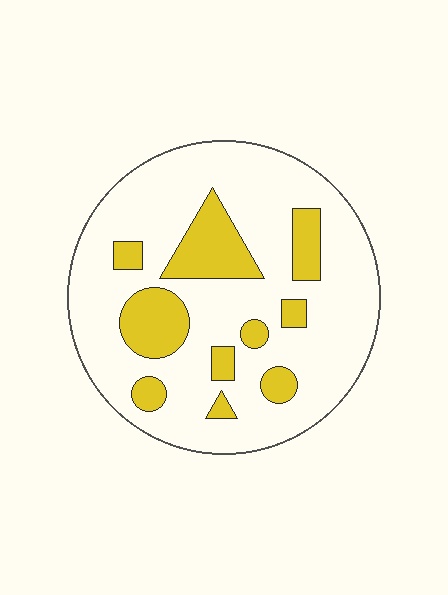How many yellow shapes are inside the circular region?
10.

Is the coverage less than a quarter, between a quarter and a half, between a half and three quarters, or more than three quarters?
Less than a quarter.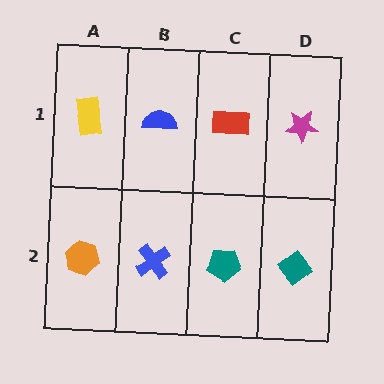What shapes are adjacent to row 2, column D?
A magenta star (row 1, column D), a teal pentagon (row 2, column C).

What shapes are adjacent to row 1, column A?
An orange hexagon (row 2, column A), a blue semicircle (row 1, column B).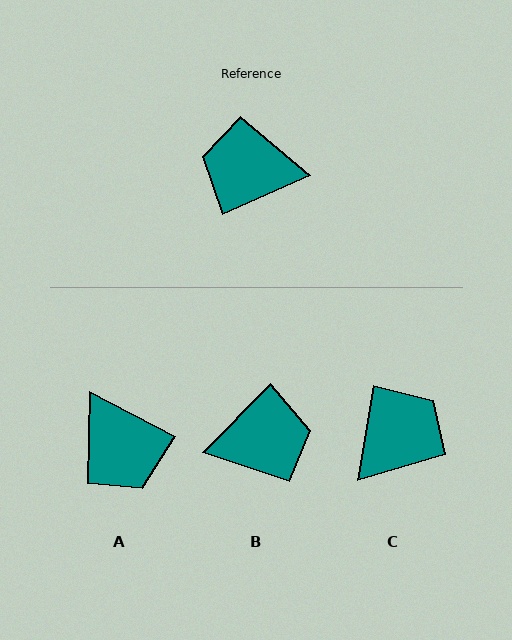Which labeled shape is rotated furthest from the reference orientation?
B, about 158 degrees away.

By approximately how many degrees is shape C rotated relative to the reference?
Approximately 123 degrees clockwise.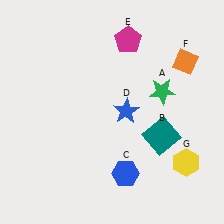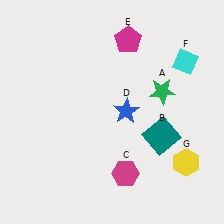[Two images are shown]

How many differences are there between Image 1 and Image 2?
There are 2 differences between the two images.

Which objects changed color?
C changed from blue to magenta. F changed from orange to cyan.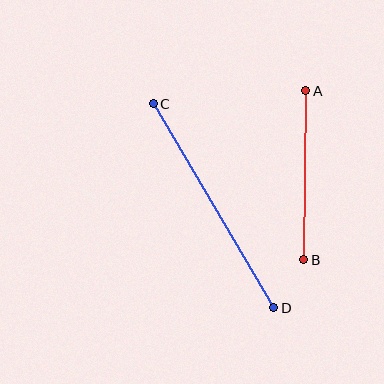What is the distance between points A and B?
The distance is approximately 169 pixels.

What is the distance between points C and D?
The distance is approximately 237 pixels.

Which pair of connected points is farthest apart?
Points C and D are farthest apart.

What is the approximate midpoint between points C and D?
The midpoint is at approximately (214, 206) pixels.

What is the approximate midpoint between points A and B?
The midpoint is at approximately (305, 175) pixels.